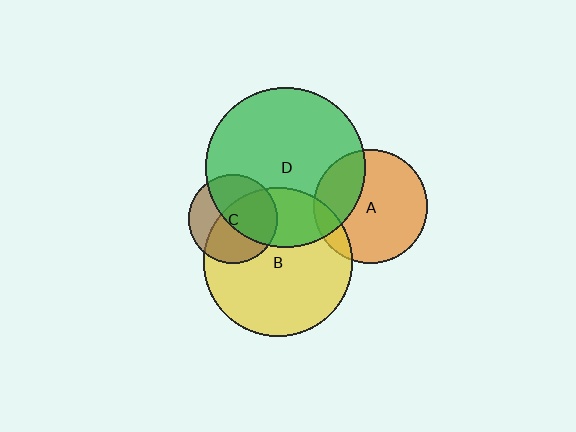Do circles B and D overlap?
Yes.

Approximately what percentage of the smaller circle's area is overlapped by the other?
Approximately 30%.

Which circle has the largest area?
Circle D (green).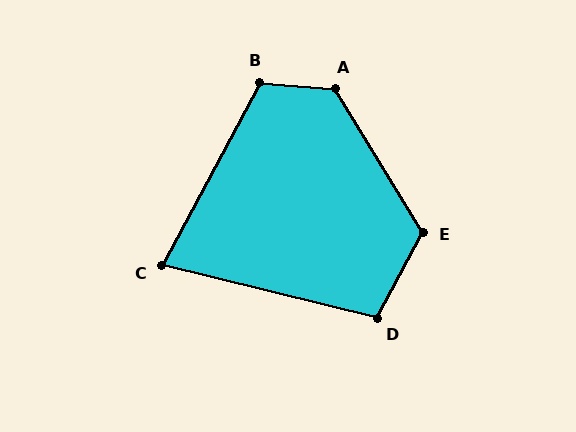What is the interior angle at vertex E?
Approximately 121 degrees (obtuse).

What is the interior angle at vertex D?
Approximately 104 degrees (obtuse).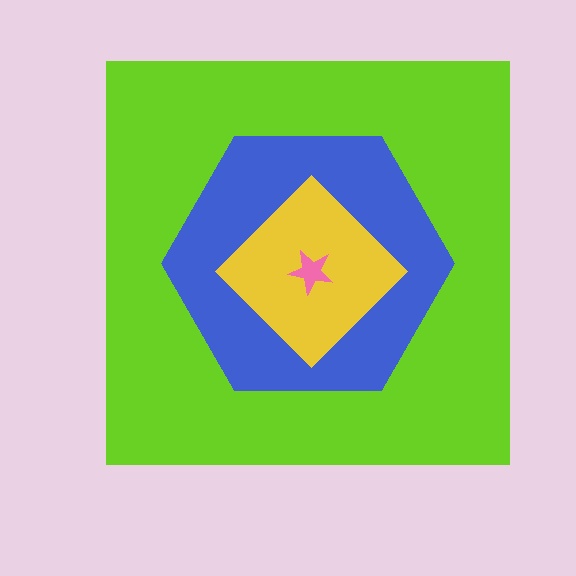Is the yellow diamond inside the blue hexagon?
Yes.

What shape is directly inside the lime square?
The blue hexagon.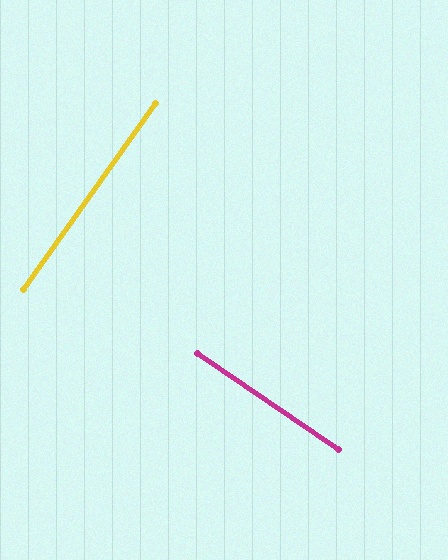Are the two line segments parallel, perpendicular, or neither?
Perpendicular — they meet at approximately 89°.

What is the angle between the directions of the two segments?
Approximately 89 degrees.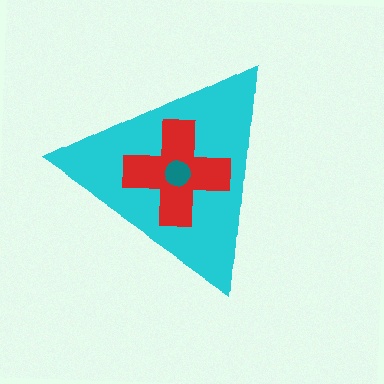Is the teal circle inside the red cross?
Yes.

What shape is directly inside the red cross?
The teal circle.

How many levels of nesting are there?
3.